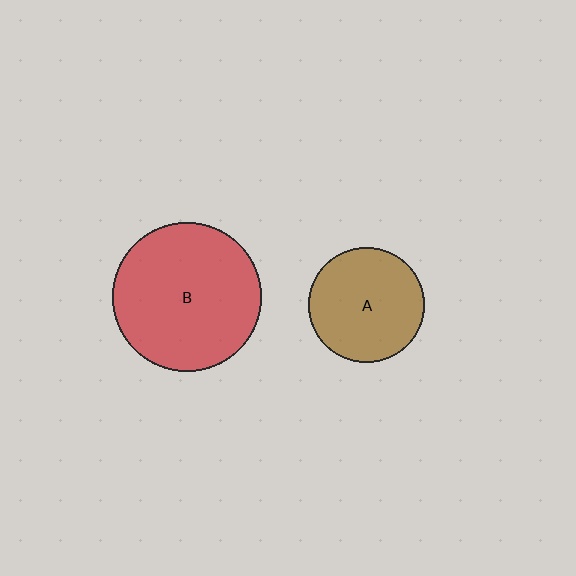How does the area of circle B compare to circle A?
Approximately 1.7 times.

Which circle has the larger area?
Circle B (red).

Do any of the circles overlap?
No, none of the circles overlap.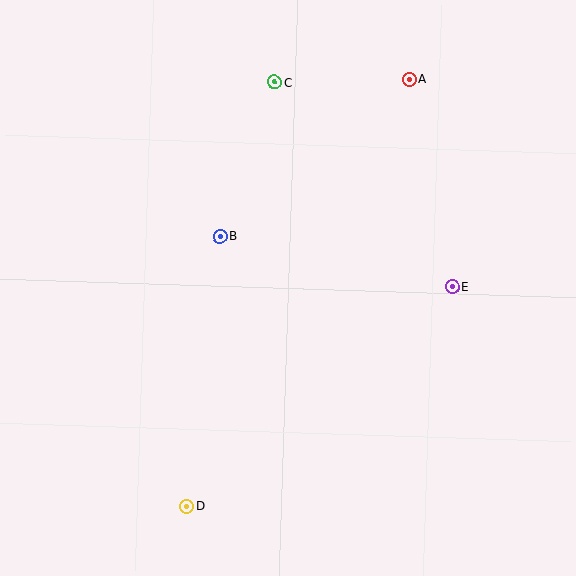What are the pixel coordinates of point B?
Point B is at (220, 236).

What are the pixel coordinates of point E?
Point E is at (453, 287).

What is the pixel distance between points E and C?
The distance between E and C is 271 pixels.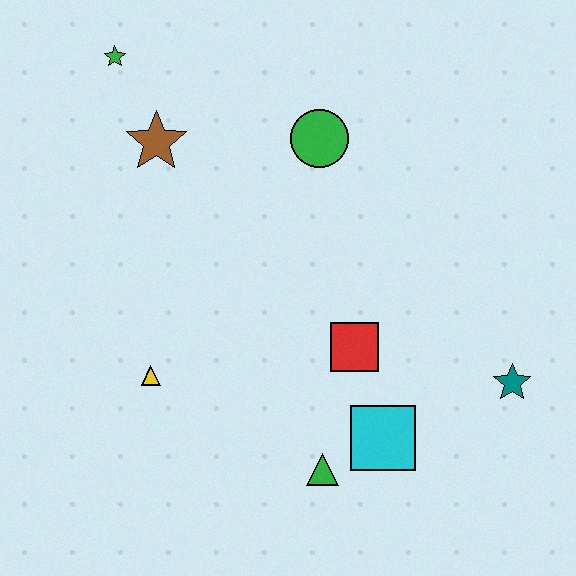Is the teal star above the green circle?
No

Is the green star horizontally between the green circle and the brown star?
No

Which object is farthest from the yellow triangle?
The teal star is farthest from the yellow triangle.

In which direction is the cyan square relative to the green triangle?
The cyan square is to the right of the green triangle.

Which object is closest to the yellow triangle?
The green triangle is closest to the yellow triangle.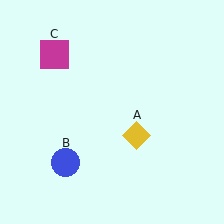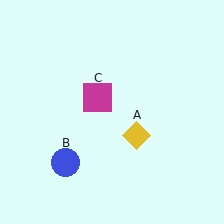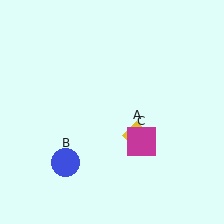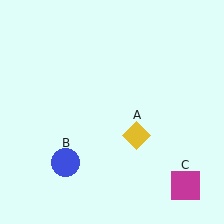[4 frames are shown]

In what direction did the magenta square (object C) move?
The magenta square (object C) moved down and to the right.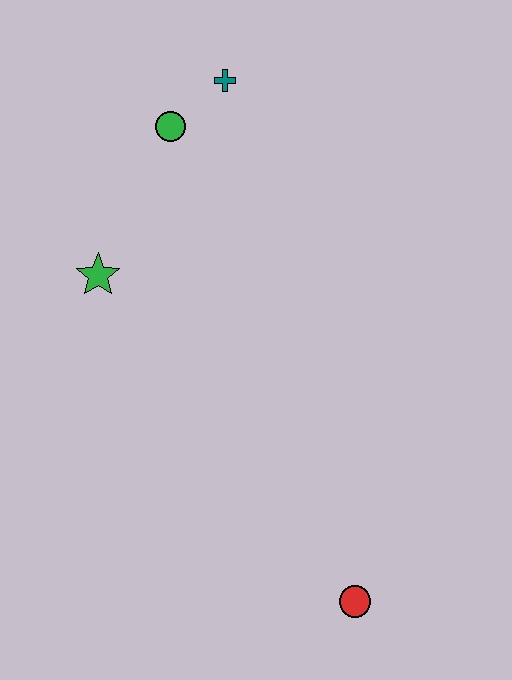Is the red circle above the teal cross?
No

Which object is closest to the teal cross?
The green circle is closest to the teal cross.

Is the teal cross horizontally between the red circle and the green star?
Yes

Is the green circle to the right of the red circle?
No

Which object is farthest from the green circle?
The red circle is farthest from the green circle.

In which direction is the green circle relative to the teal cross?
The green circle is to the left of the teal cross.